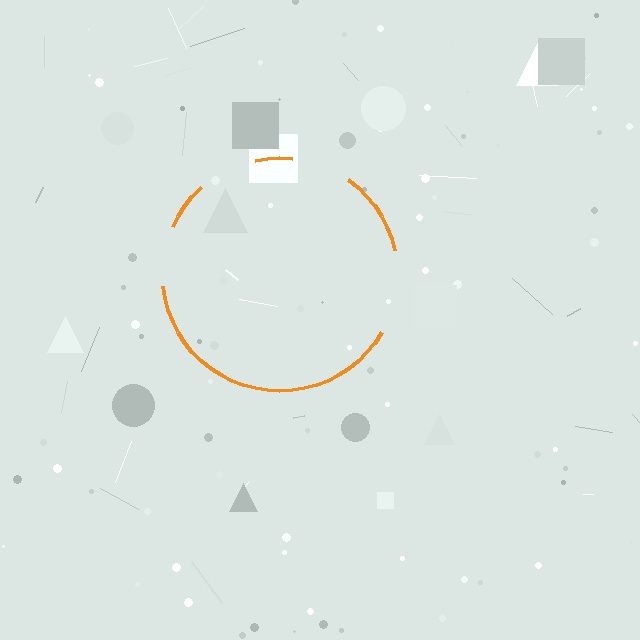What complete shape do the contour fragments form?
The contour fragments form a circle.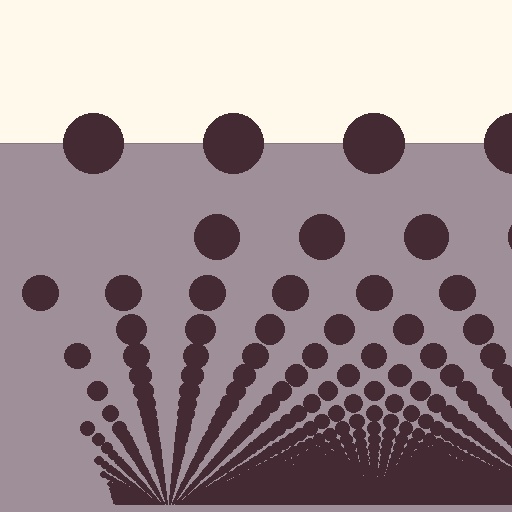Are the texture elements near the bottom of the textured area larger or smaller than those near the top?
Smaller. The gradient is inverted — elements near the bottom are smaller and denser.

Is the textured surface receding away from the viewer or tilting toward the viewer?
The surface appears to tilt toward the viewer. Texture elements get larger and sparser toward the top.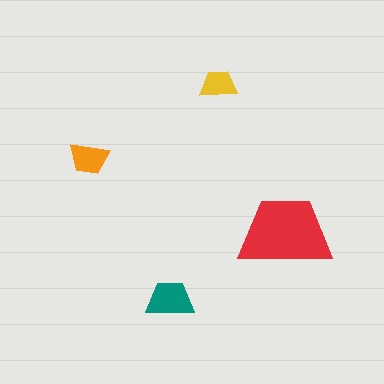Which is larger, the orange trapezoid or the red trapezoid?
The red one.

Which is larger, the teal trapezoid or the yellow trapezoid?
The teal one.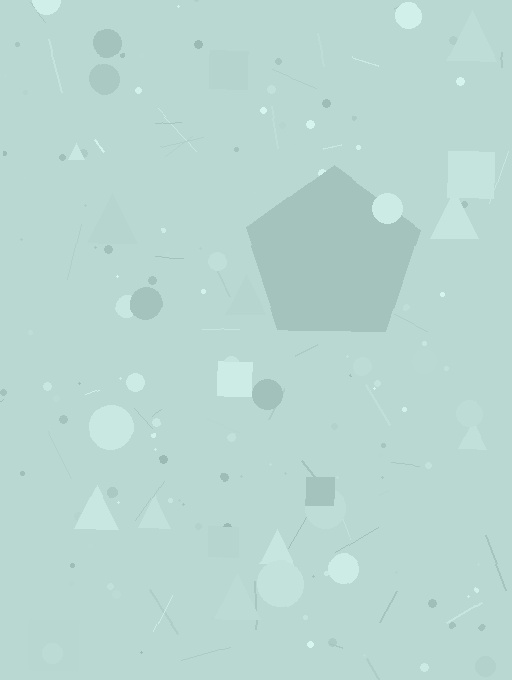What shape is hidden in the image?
A pentagon is hidden in the image.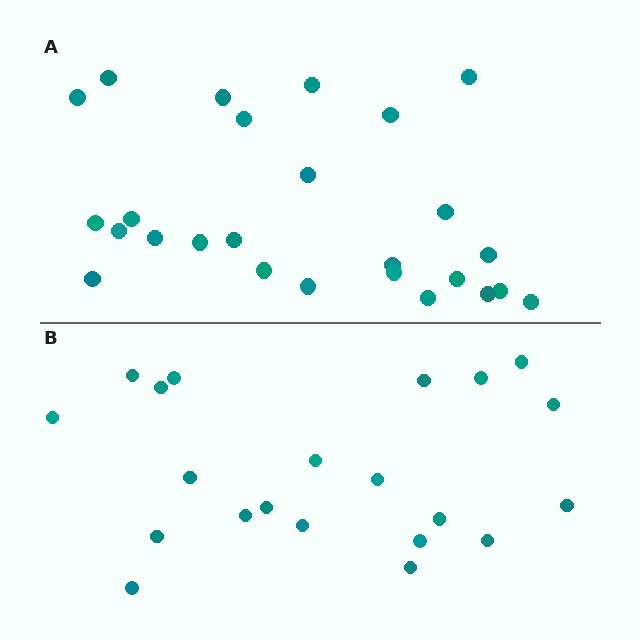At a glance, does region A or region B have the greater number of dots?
Region A (the top region) has more dots.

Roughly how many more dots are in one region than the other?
Region A has about 5 more dots than region B.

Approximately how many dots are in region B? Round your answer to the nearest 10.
About 20 dots. (The exact count is 21, which rounds to 20.)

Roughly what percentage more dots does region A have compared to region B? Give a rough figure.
About 25% more.